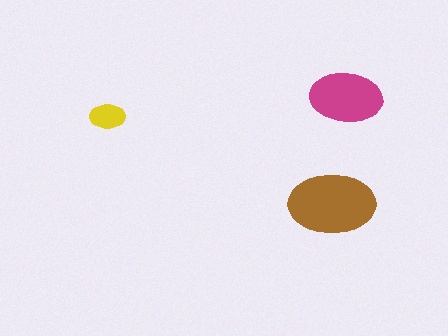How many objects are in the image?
There are 3 objects in the image.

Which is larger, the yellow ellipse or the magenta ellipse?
The magenta one.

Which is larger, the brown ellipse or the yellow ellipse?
The brown one.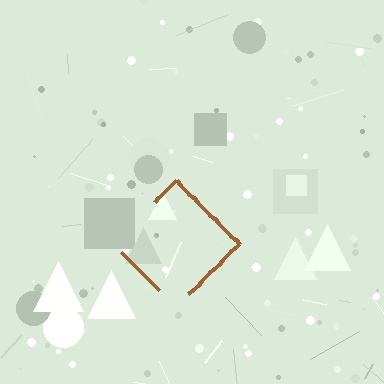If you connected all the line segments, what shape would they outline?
They would outline a diamond.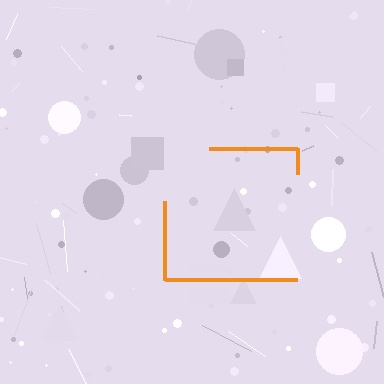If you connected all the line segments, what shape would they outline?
They would outline a square.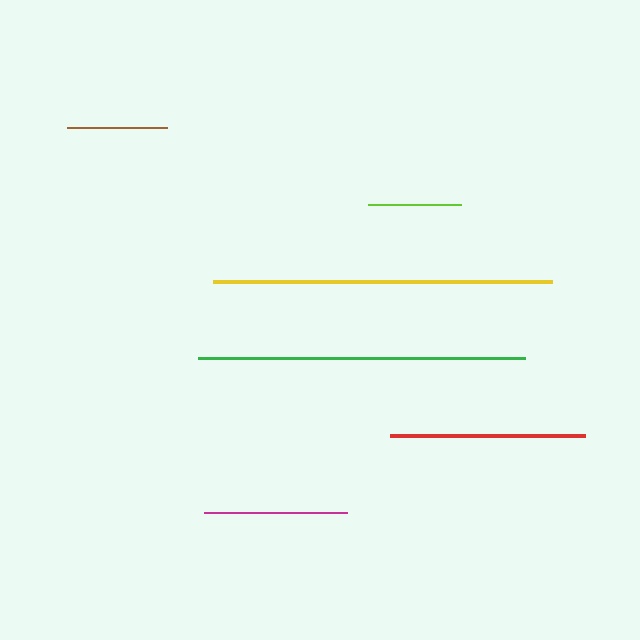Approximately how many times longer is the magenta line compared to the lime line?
The magenta line is approximately 1.5 times the length of the lime line.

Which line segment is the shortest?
The lime line is the shortest at approximately 94 pixels.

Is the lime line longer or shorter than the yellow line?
The yellow line is longer than the lime line.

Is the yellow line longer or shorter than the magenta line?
The yellow line is longer than the magenta line.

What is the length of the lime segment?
The lime segment is approximately 94 pixels long.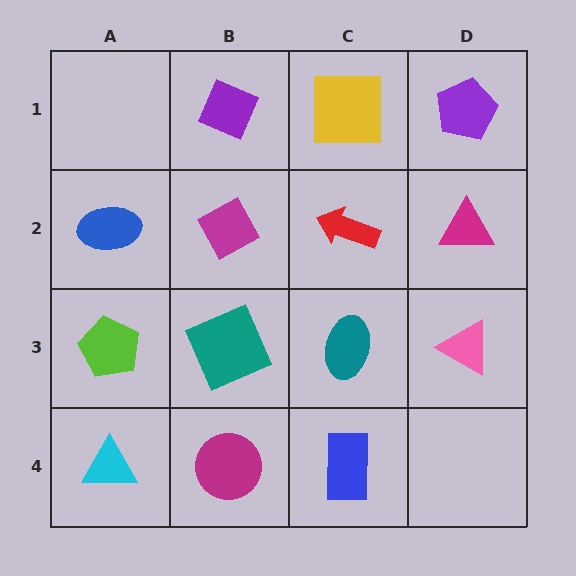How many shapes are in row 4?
3 shapes.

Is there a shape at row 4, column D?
No, that cell is empty.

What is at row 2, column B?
A magenta diamond.